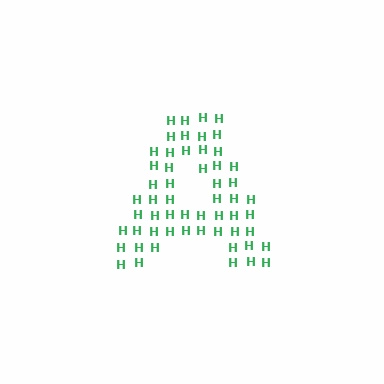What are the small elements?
The small elements are letter H's.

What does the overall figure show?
The overall figure shows the letter A.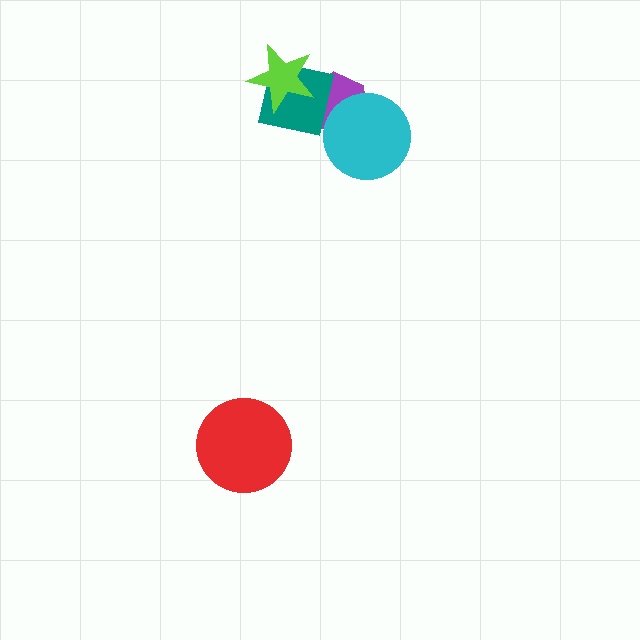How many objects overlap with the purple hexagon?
3 objects overlap with the purple hexagon.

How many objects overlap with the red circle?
0 objects overlap with the red circle.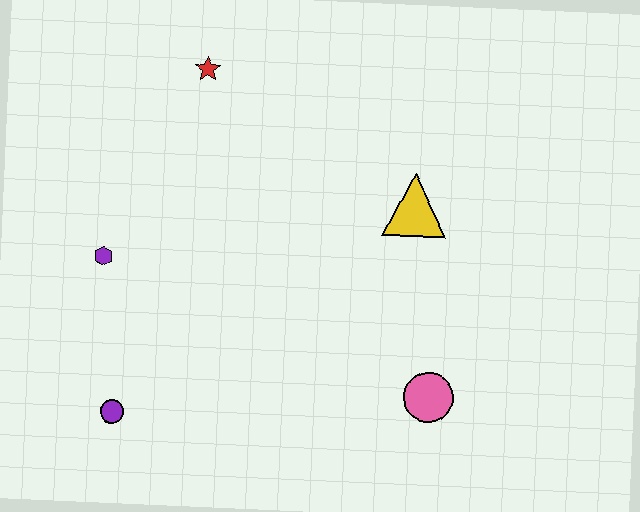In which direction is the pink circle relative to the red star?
The pink circle is below the red star.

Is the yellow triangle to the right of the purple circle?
Yes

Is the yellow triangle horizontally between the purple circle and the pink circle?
Yes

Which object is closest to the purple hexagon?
The purple circle is closest to the purple hexagon.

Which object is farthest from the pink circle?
The red star is farthest from the pink circle.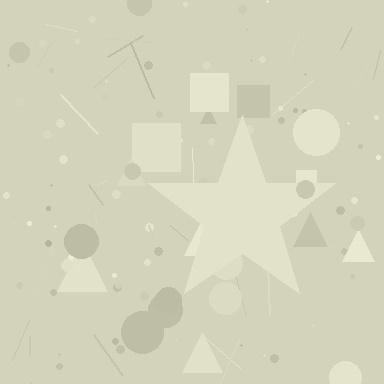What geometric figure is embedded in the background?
A star is embedded in the background.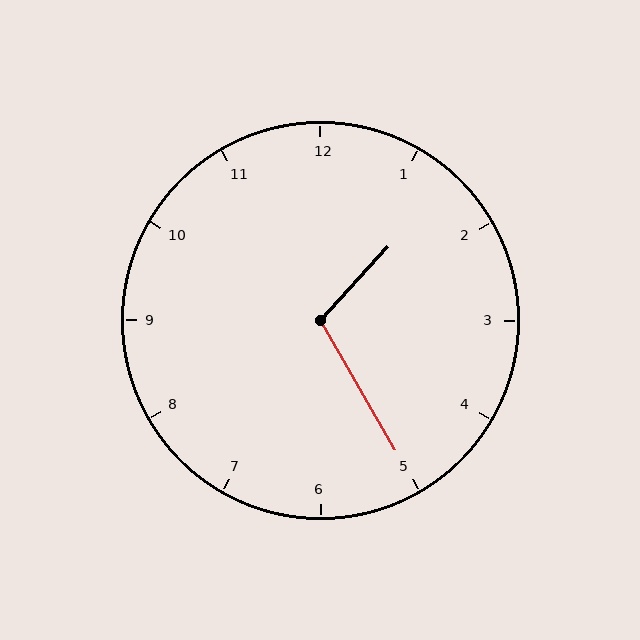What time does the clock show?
1:25.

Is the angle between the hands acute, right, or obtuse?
It is obtuse.